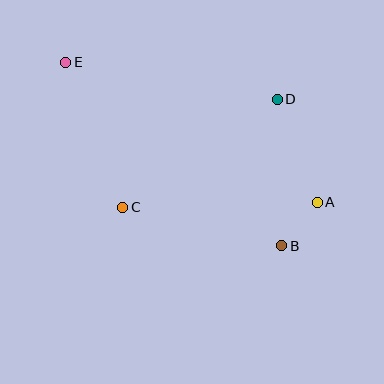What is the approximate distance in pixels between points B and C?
The distance between B and C is approximately 164 pixels.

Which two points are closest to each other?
Points A and B are closest to each other.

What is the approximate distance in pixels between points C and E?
The distance between C and E is approximately 155 pixels.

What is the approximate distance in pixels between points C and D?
The distance between C and D is approximately 189 pixels.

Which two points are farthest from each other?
Points A and E are farthest from each other.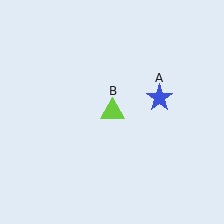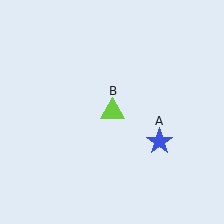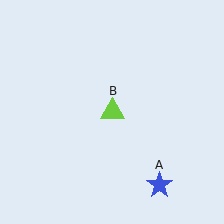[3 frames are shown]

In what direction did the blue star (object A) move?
The blue star (object A) moved down.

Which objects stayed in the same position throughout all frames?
Lime triangle (object B) remained stationary.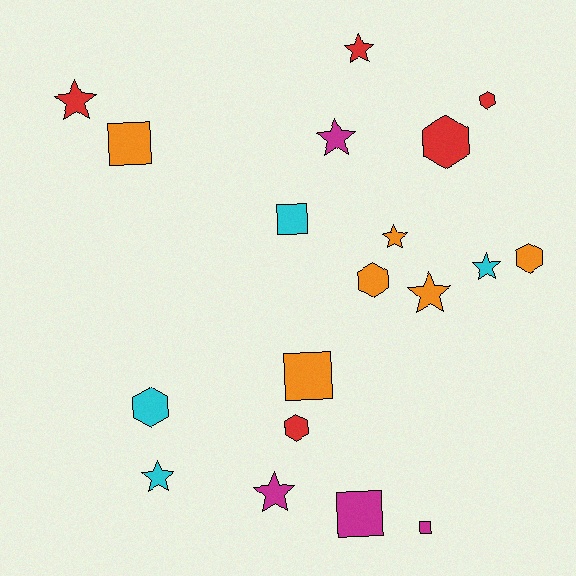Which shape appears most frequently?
Star, with 8 objects.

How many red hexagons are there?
There are 3 red hexagons.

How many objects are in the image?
There are 19 objects.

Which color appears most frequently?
Orange, with 6 objects.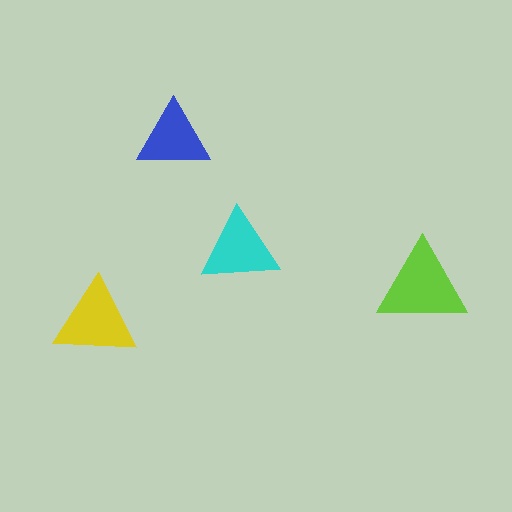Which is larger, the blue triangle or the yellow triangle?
The yellow one.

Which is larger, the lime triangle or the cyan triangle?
The lime one.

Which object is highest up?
The blue triangle is topmost.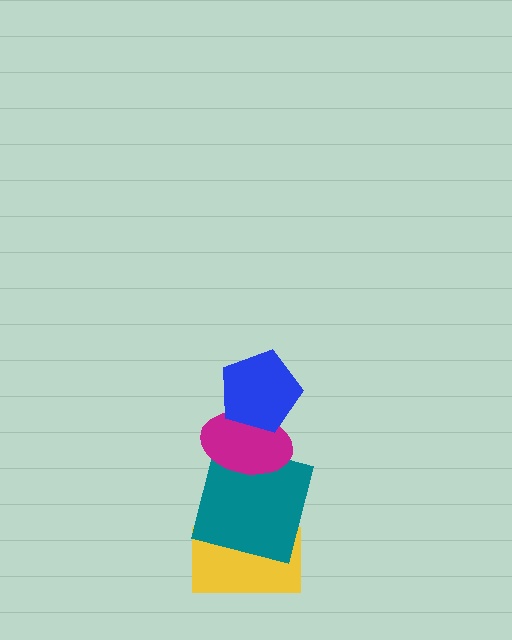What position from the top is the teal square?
The teal square is 3rd from the top.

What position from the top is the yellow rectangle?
The yellow rectangle is 4th from the top.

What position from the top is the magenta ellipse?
The magenta ellipse is 2nd from the top.